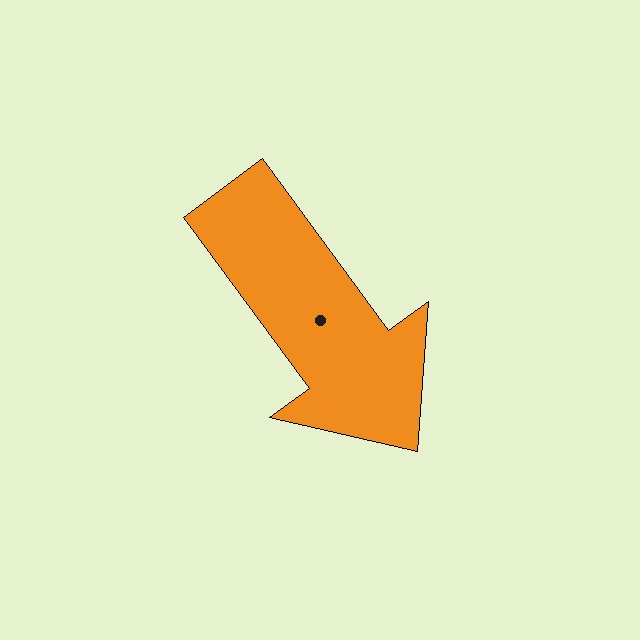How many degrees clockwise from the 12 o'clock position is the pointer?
Approximately 144 degrees.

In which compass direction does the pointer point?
Southeast.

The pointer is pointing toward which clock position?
Roughly 5 o'clock.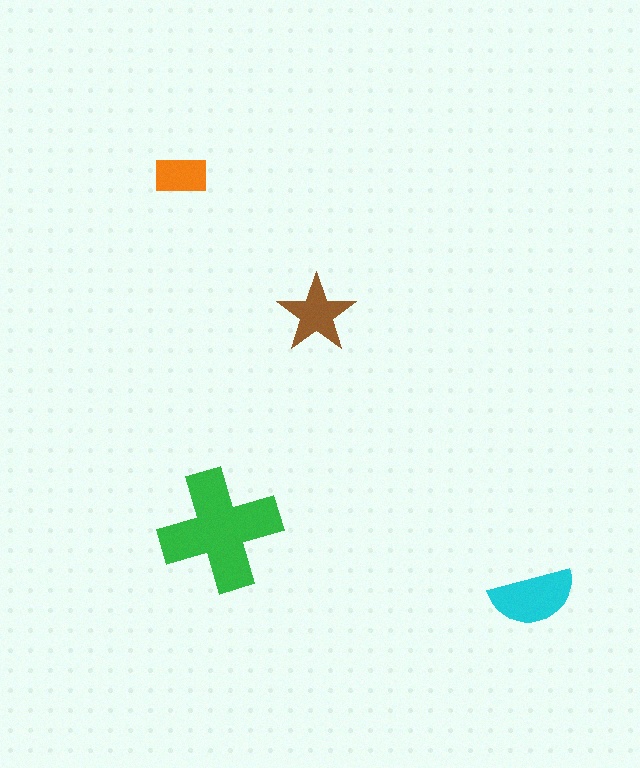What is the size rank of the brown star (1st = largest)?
3rd.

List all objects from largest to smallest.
The green cross, the cyan semicircle, the brown star, the orange rectangle.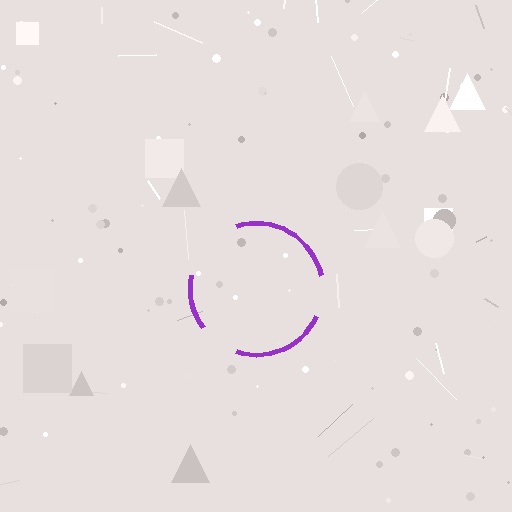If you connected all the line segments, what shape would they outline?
They would outline a circle.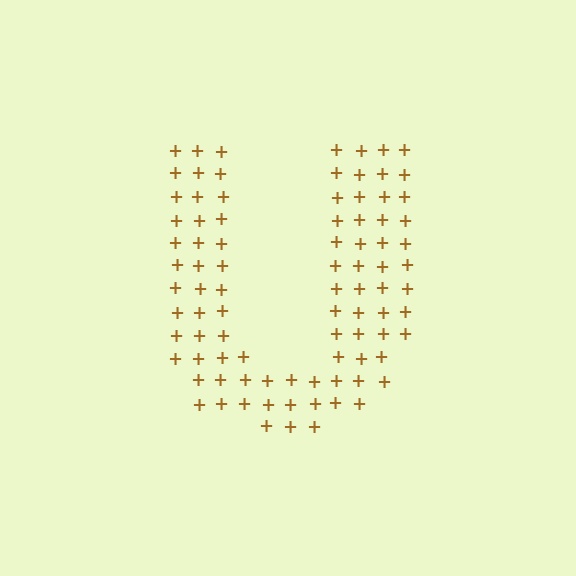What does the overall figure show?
The overall figure shows the letter U.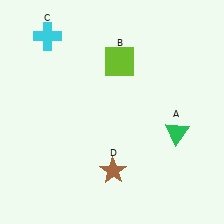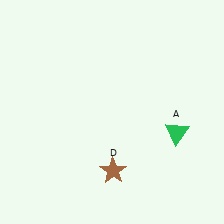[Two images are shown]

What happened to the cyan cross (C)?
The cyan cross (C) was removed in Image 2. It was in the top-left area of Image 1.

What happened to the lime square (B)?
The lime square (B) was removed in Image 2. It was in the top-right area of Image 1.